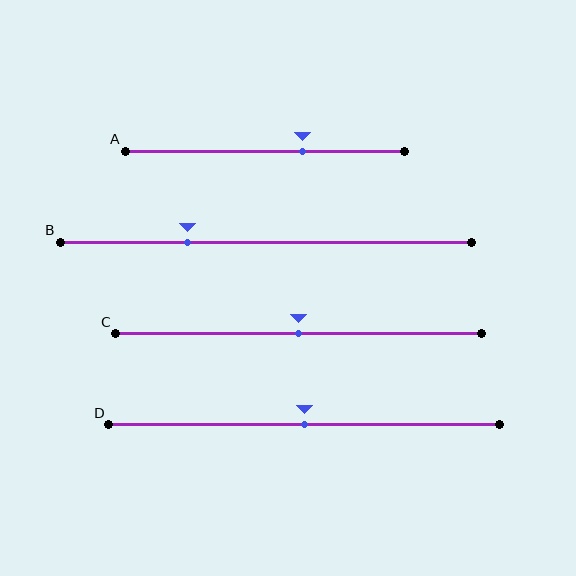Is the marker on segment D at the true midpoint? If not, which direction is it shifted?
Yes, the marker on segment D is at the true midpoint.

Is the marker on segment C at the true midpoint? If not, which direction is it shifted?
Yes, the marker on segment C is at the true midpoint.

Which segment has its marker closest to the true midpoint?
Segment C has its marker closest to the true midpoint.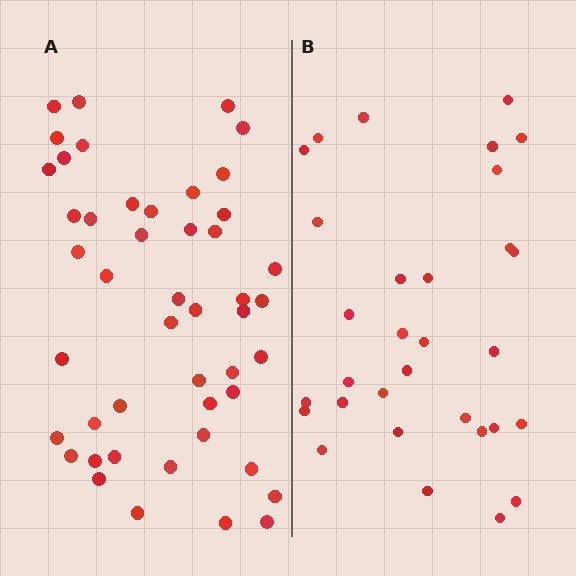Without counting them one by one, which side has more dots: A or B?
Region A (the left region) has more dots.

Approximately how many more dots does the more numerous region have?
Region A has approximately 15 more dots than region B.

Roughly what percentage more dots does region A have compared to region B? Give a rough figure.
About 50% more.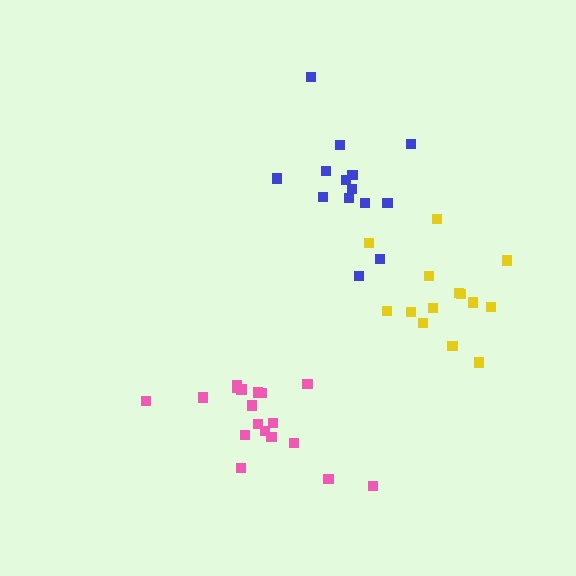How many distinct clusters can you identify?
There are 3 distinct clusters.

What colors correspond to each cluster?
The clusters are colored: pink, yellow, blue.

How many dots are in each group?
Group 1: 18 dots, Group 2: 14 dots, Group 3: 14 dots (46 total).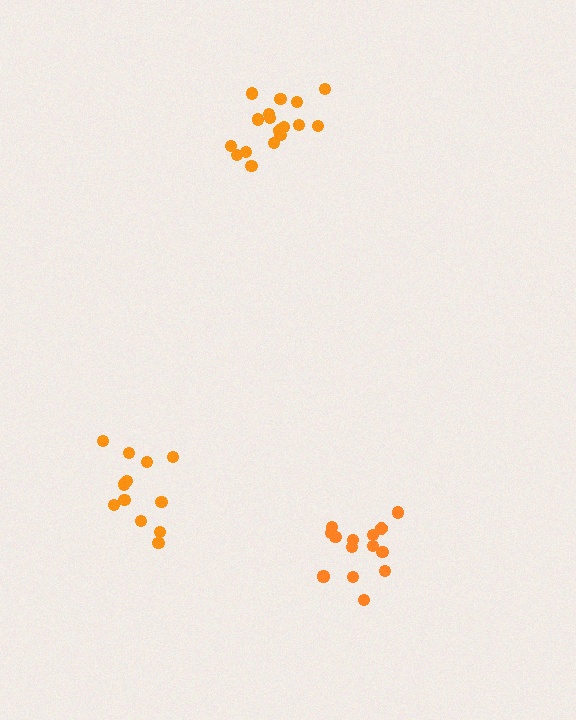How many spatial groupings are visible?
There are 3 spatial groupings.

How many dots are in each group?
Group 1: 15 dots, Group 2: 13 dots, Group 3: 17 dots (45 total).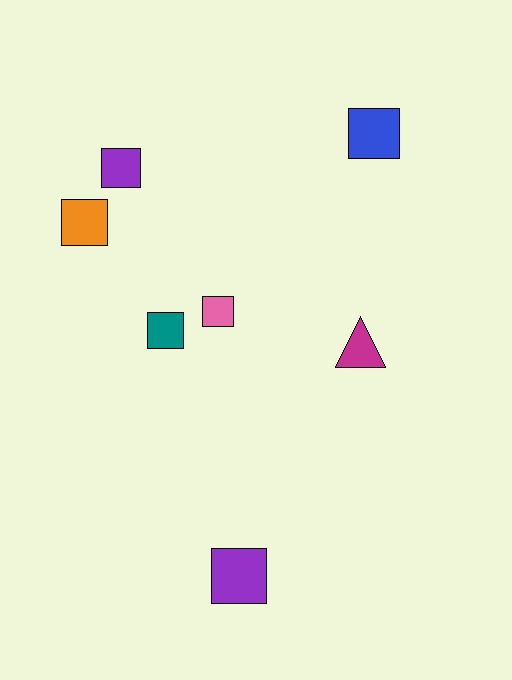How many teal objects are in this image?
There is 1 teal object.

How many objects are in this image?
There are 7 objects.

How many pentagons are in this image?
There are no pentagons.